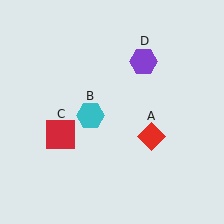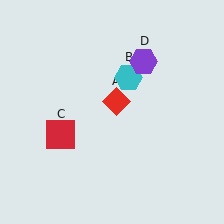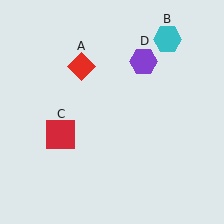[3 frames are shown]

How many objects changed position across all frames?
2 objects changed position: red diamond (object A), cyan hexagon (object B).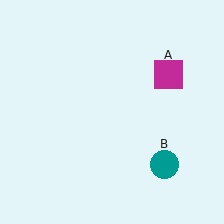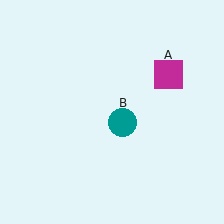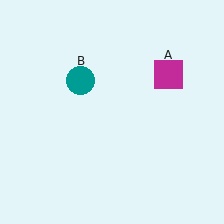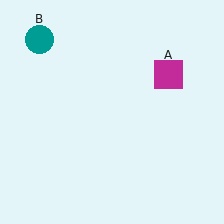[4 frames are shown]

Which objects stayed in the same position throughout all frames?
Magenta square (object A) remained stationary.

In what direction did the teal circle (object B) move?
The teal circle (object B) moved up and to the left.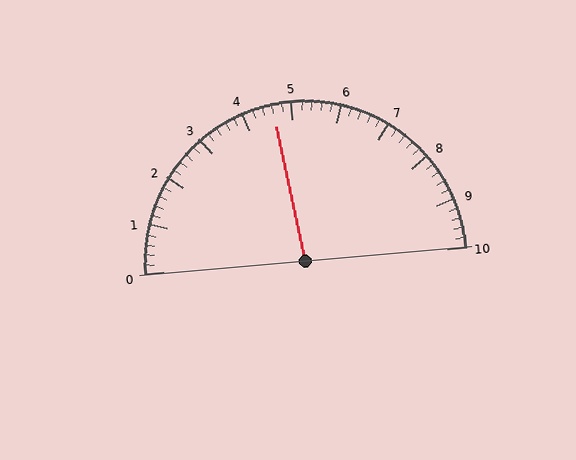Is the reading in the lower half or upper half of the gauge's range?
The reading is in the lower half of the range (0 to 10).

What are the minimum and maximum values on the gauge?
The gauge ranges from 0 to 10.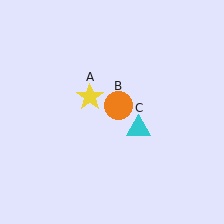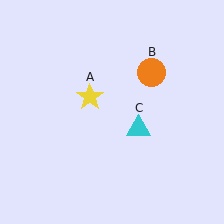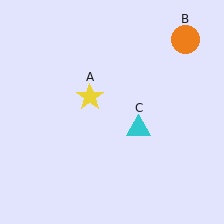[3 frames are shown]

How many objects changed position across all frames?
1 object changed position: orange circle (object B).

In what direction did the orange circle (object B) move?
The orange circle (object B) moved up and to the right.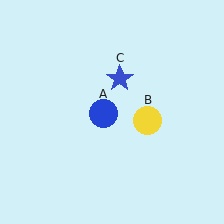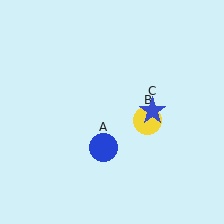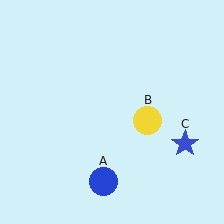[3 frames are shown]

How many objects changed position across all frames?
2 objects changed position: blue circle (object A), blue star (object C).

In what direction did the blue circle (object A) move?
The blue circle (object A) moved down.